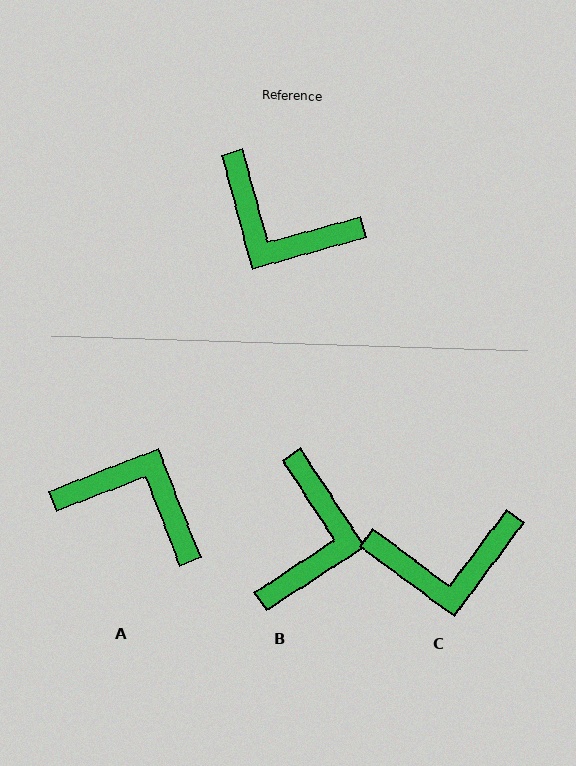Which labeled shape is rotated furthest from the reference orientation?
A, about 174 degrees away.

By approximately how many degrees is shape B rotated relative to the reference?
Approximately 108 degrees counter-clockwise.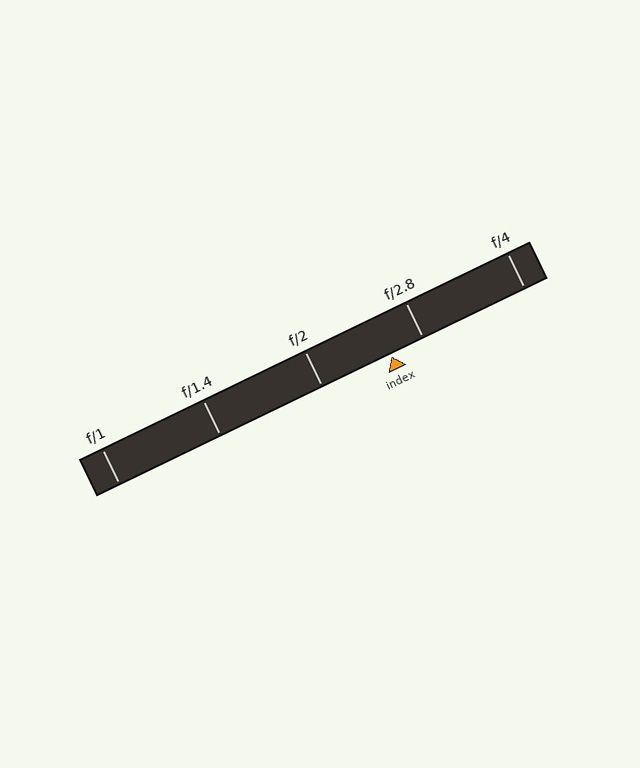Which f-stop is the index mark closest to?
The index mark is closest to f/2.8.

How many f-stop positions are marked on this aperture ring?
There are 5 f-stop positions marked.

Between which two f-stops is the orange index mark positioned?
The index mark is between f/2 and f/2.8.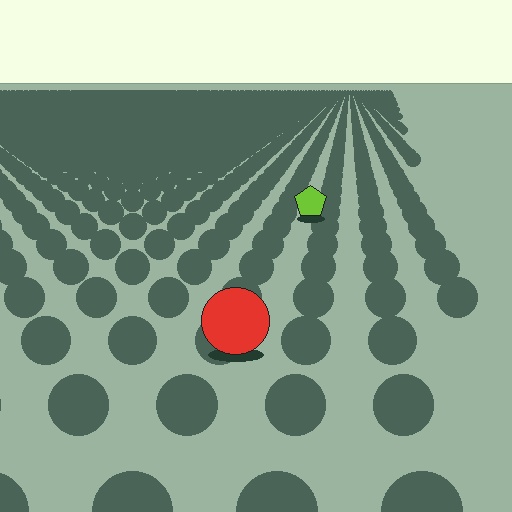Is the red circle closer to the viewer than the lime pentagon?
Yes. The red circle is closer — you can tell from the texture gradient: the ground texture is coarser near it.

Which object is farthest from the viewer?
The lime pentagon is farthest from the viewer. It appears smaller and the ground texture around it is denser.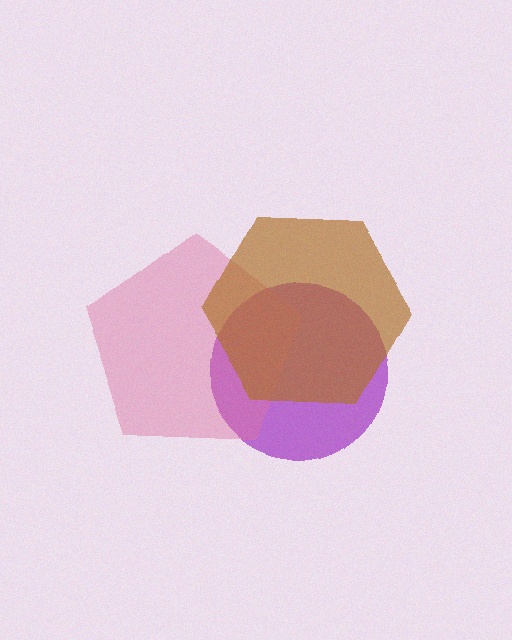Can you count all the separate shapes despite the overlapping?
Yes, there are 3 separate shapes.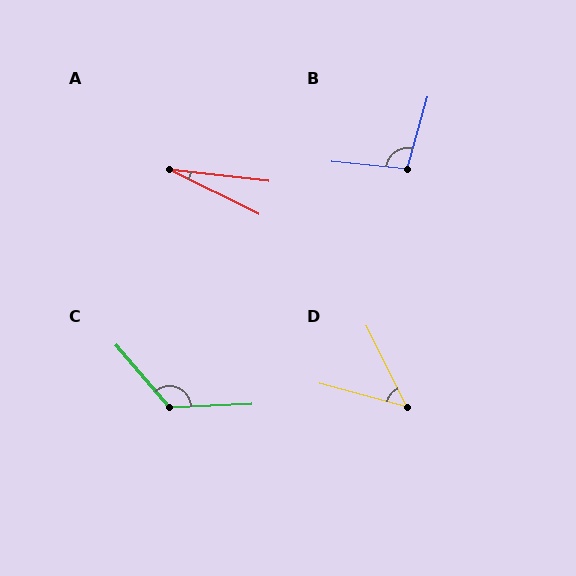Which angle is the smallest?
A, at approximately 20 degrees.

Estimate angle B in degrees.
Approximately 99 degrees.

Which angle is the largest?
C, at approximately 129 degrees.